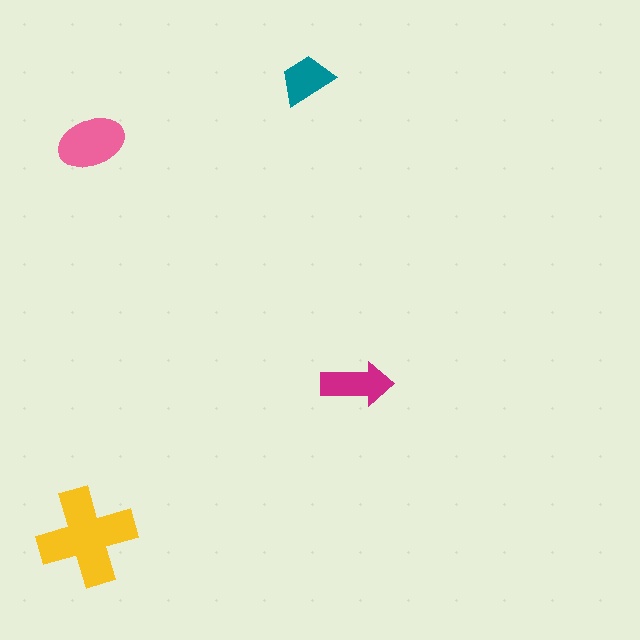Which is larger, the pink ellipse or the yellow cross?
The yellow cross.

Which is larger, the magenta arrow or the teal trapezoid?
The magenta arrow.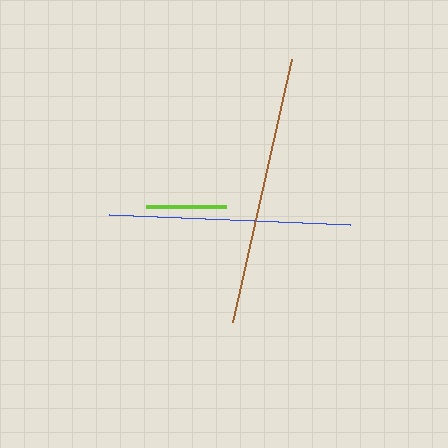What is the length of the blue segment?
The blue segment is approximately 241 pixels long.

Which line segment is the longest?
The brown line is the longest at approximately 269 pixels.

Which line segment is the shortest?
The lime line is the shortest at approximately 80 pixels.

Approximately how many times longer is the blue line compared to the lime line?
The blue line is approximately 3.0 times the length of the lime line.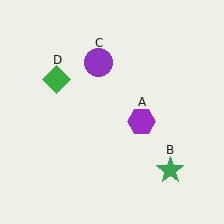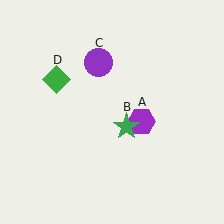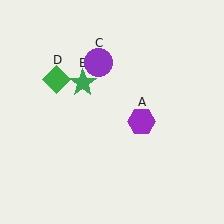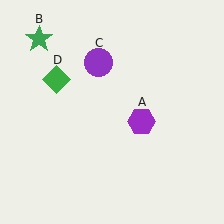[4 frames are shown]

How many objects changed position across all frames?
1 object changed position: green star (object B).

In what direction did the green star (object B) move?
The green star (object B) moved up and to the left.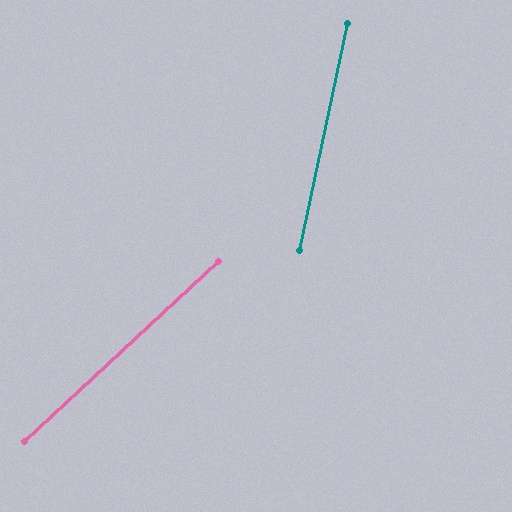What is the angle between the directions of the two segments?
Approximately 35 degrees.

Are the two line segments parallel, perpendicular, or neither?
Neither parallel nor perpendicular — they differ by about 35°.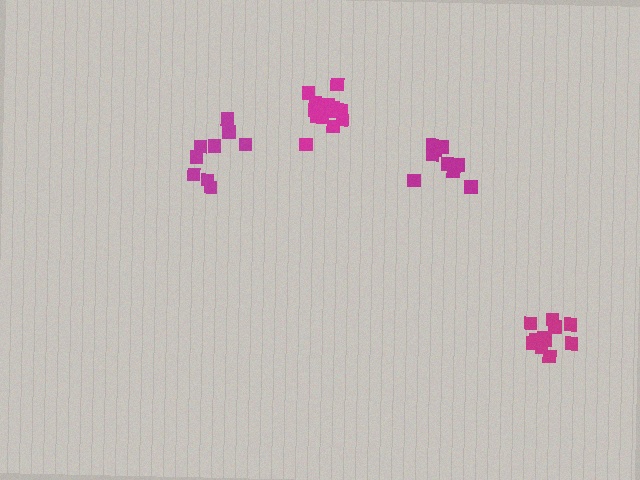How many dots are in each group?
Group 1: 10 dots, Group 2: 11 dots, Group 3: 13 dots, Group 4: 9 dots (43 total).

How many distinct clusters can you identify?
There are 4 distinct clusters.